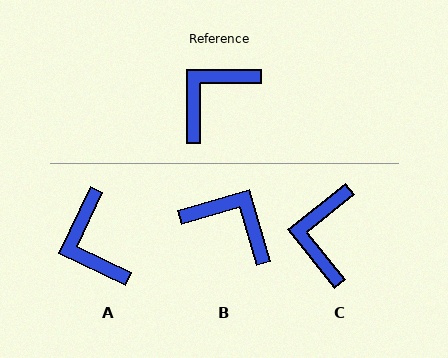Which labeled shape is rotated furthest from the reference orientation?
B, about 74 degrees away.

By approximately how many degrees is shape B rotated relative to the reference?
Approximately 74 degrees clockwise.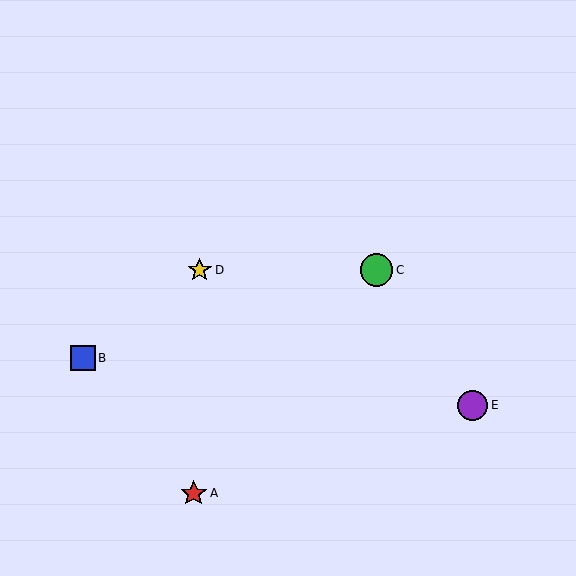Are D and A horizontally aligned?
No, D is at y≈270 and A is at y≈493.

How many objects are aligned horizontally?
2 objects (C, D) are aligned horizontally.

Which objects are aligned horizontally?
Objects C, D are aligned horizontally.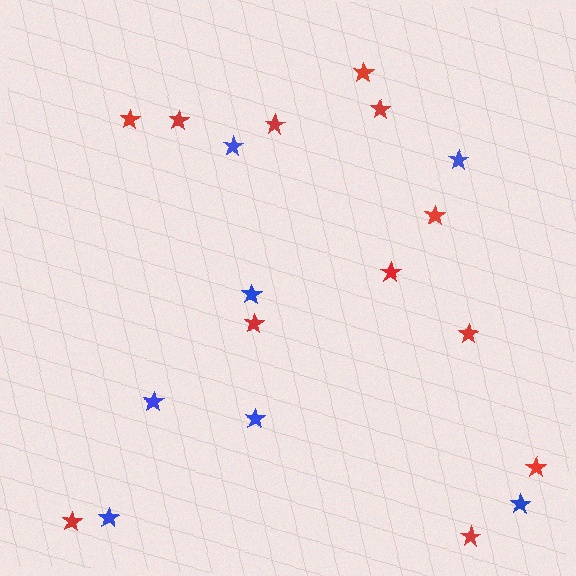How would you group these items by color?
There are 2 groups: one group of red stars (12) and one group of blue stars (7).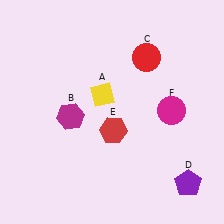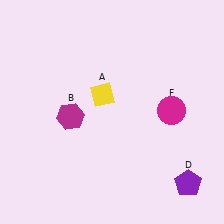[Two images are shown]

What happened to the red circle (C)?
The red circle (C) was removed in Image 2. It was in the top-right area of Image 1.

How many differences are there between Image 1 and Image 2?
There are 2 differences between the two images.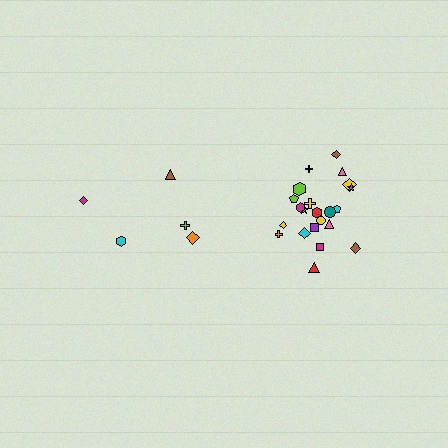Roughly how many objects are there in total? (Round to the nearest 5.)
Roughly 25 objects in total.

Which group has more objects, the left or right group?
The right group.